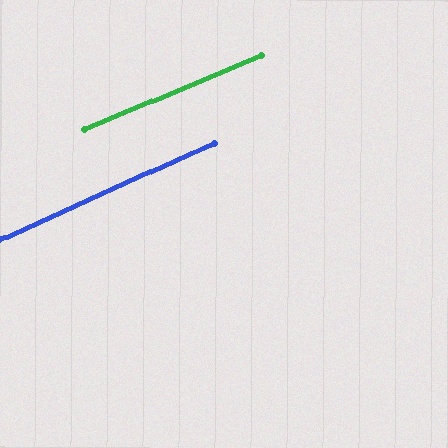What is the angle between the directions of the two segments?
Approximately 2 degrees.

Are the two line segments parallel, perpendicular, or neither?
Parallel — their directions differ by only 1.7°.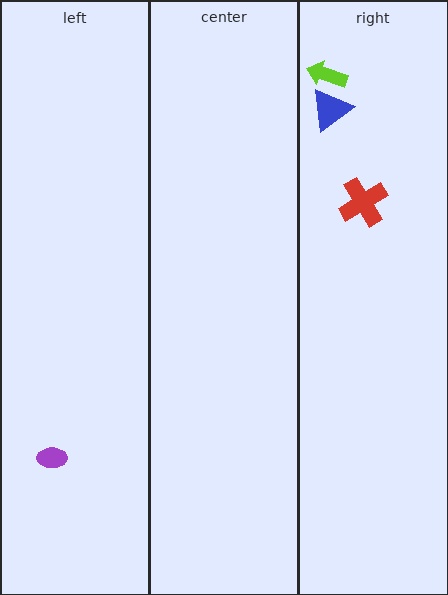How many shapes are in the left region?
1.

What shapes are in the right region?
The blue triangle, the red cross, the lime arrow.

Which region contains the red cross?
The right region.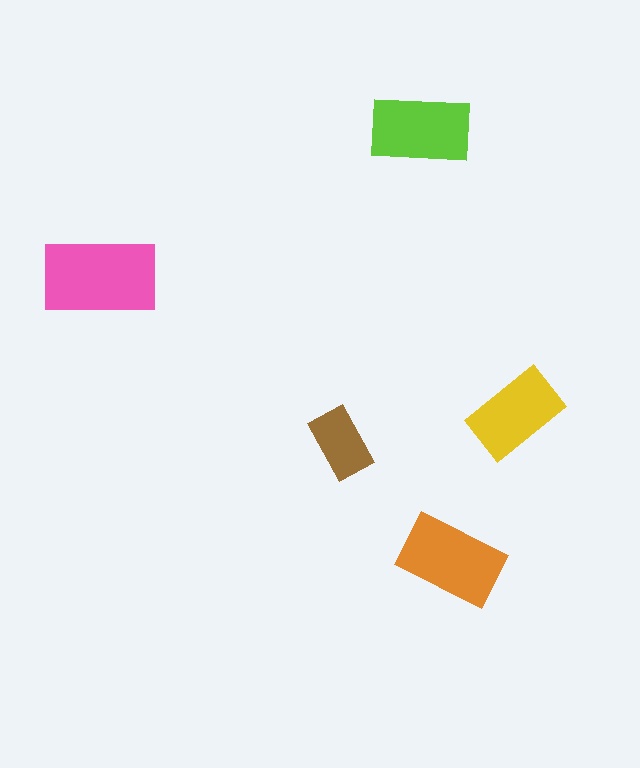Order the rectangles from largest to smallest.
the pink one, the orange one, the lime one, the yellow one, the brown one.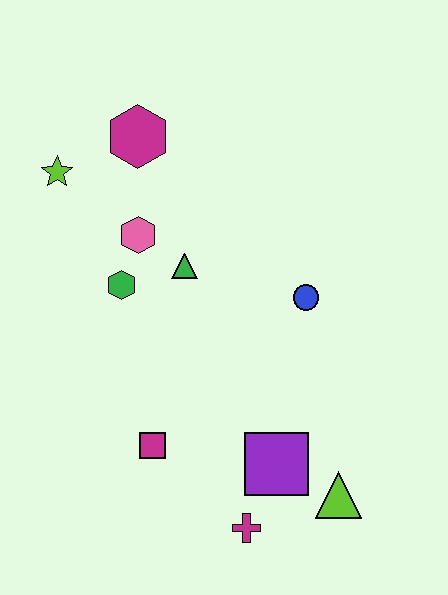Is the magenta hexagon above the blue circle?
Yes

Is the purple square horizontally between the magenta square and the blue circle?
Yes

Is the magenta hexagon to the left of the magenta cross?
Yes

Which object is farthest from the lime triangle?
The lime star is farthest from the lime triangle.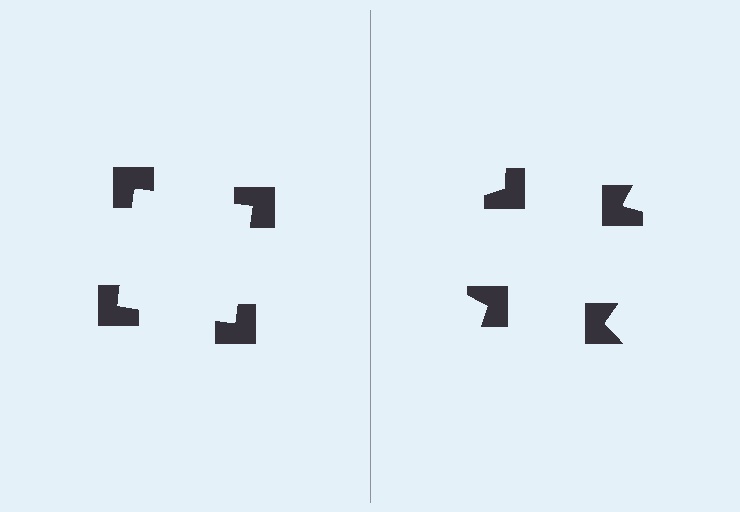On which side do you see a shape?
An illusory square appears on the left side. On the right side the wedge cuts are rotated, so no coherent shape forms.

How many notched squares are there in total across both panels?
8 — 4 on each side.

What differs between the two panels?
The notched squares are positioned identically on both sides; only the wedge orientations differ. On the left they align to a square; on the right they are misaligned.